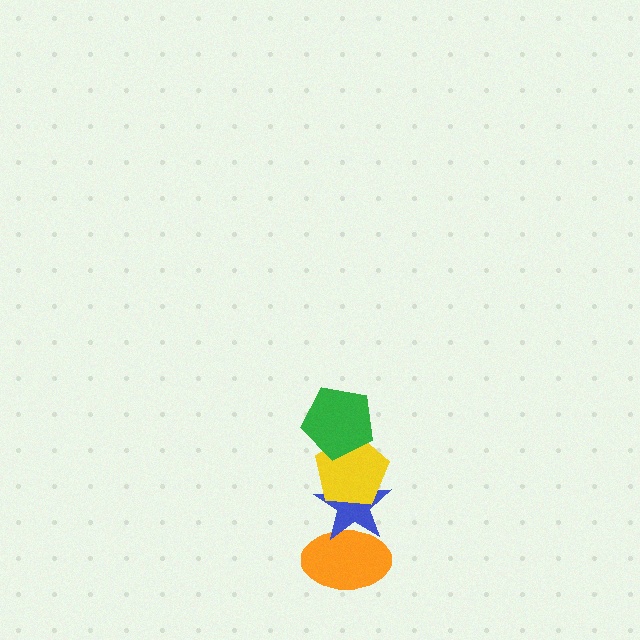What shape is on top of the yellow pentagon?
The green pentagon is on top of the yellow pentagon.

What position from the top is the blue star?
The blue star is 3rd from the top.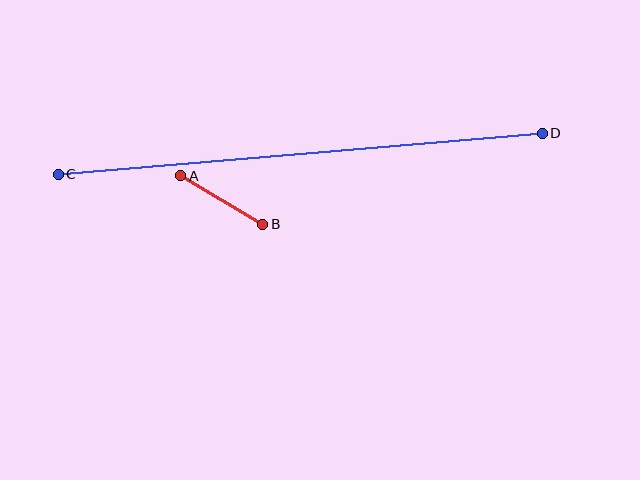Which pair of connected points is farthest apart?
Points C and D are farthest apart.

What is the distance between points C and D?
The distance is approximately 486 pixels.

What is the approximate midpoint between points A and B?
The midpoint is at approximately (222, 200) pixels.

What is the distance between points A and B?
The distance is approximately 95 pixels.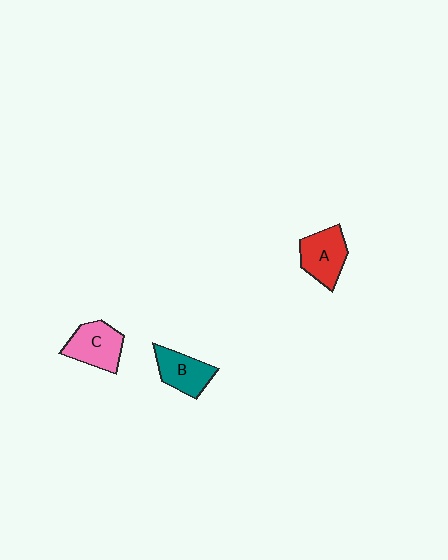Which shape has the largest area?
Shape C (pink).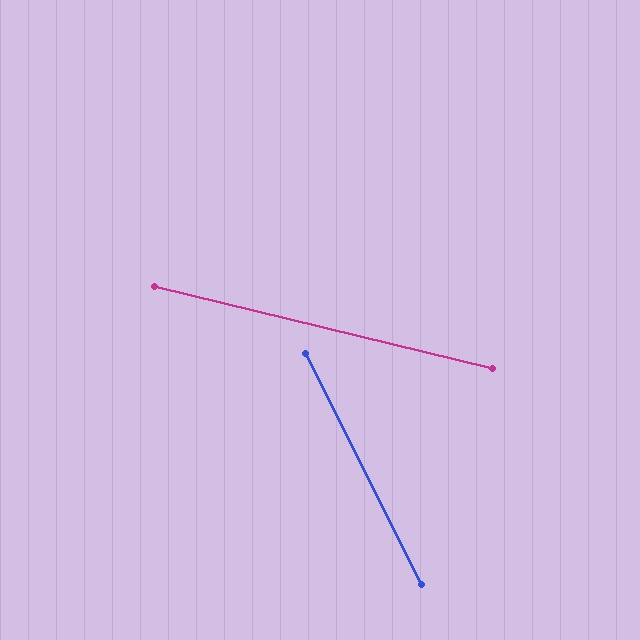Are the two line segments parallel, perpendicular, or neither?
Neither parallel nor perpendicular — they differ by about 50°.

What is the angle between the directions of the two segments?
Approximately 50 degrees.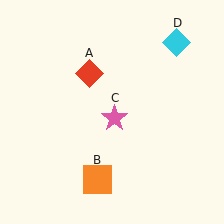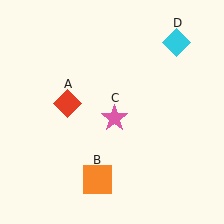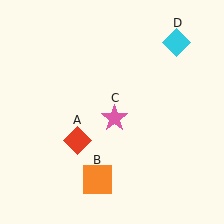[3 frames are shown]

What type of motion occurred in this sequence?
The red diamond (object A) rotated counterclockwise around the center of the scene.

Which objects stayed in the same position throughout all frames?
Orange square (object B) and pink star (object C) and cyan diamond (object D) remained stationary.